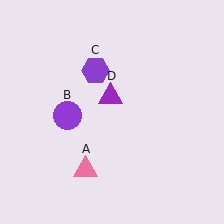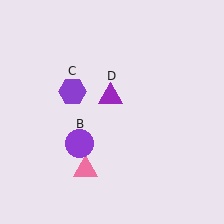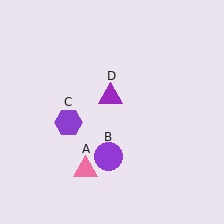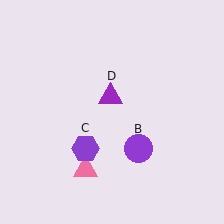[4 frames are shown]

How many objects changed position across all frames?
2 objects changed position: purple circle (object B), purple hexagon (object C).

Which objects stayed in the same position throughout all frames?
Pink triangle (object A) and purple triangle (object D) remained stationary.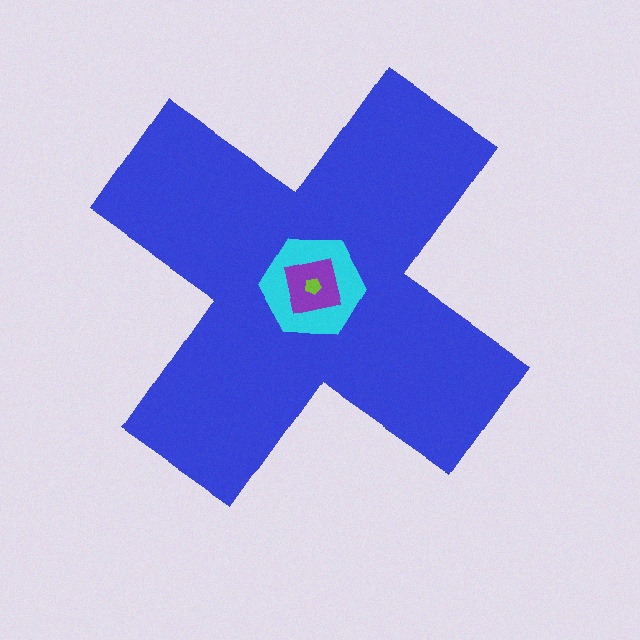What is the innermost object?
The lime pentagon.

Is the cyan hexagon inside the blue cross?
Yes.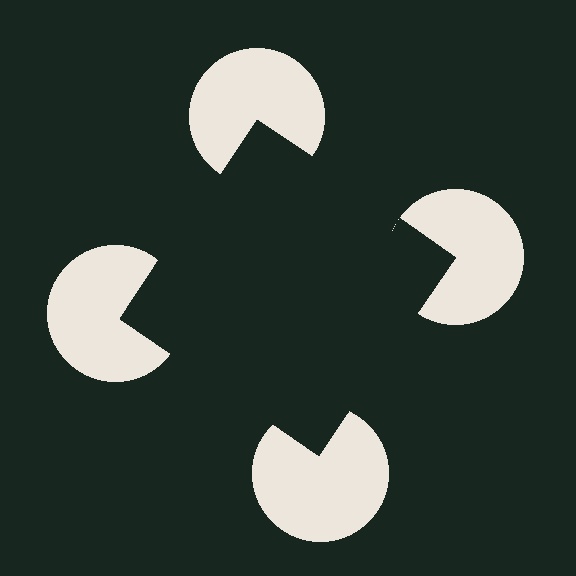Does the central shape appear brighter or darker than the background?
It typically appears slightly darker than the background, even though no actual brightness change is drawn.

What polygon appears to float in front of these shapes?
An illusory square — its edges are inferred from the aligned wedge cuts in the pac-man discs, not physically drawn.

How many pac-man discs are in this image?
There are 4 — one at each vertex of the illusory square.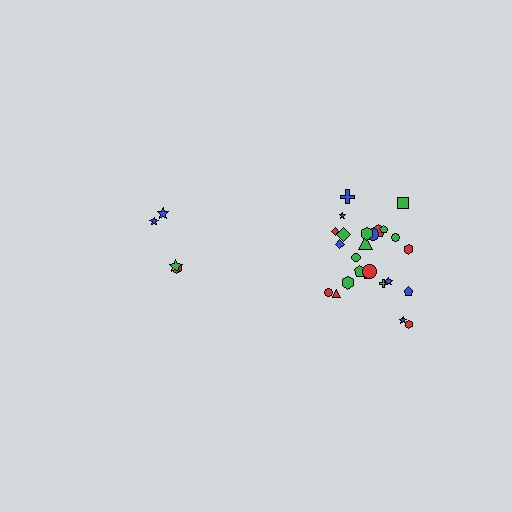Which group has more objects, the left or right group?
The right group.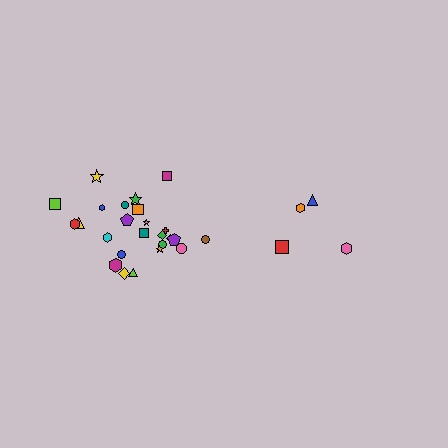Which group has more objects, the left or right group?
The left group.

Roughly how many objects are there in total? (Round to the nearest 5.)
Roughly 30 objects in total.